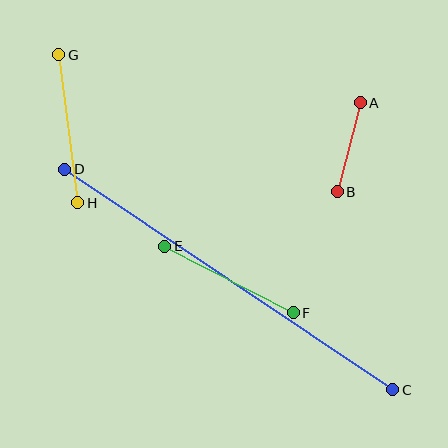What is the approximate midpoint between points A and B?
The midpoint is at approximately (349, 147) pixels.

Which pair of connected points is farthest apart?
Points C and D are farthest apart.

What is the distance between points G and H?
The distance is approximately 149 pixels.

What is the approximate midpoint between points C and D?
The midpoint is at approximately (229, 279) pixels.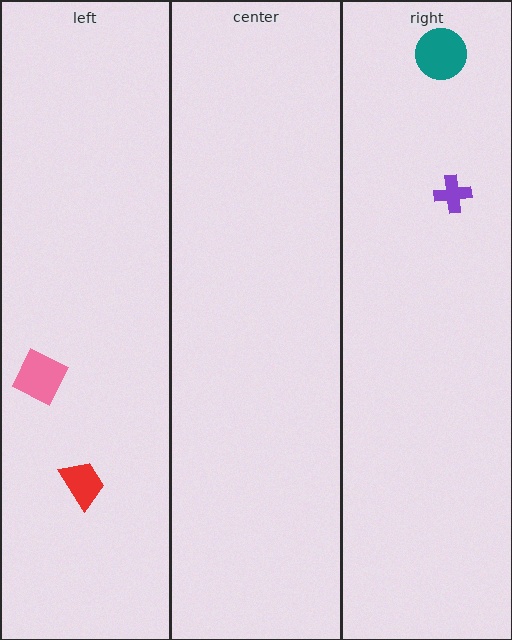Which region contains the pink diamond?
The left region.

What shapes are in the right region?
The purple cross, the teal circle.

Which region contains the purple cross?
The right region.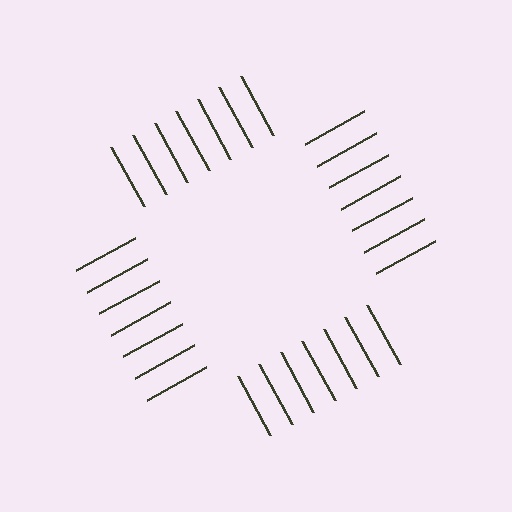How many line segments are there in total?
28 — 7 along each of the 4 edges.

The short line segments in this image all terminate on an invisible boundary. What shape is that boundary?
An illusory square — the line segments terminate on its edges but no continuous stroke is drawn.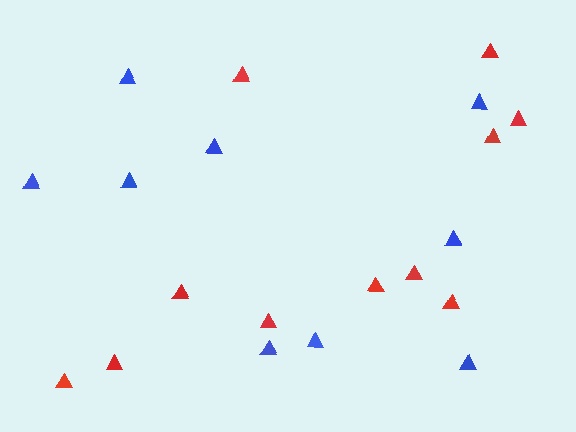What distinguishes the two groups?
There are 2 groups: one group of red triangles (11) and one group of blue triangles (9).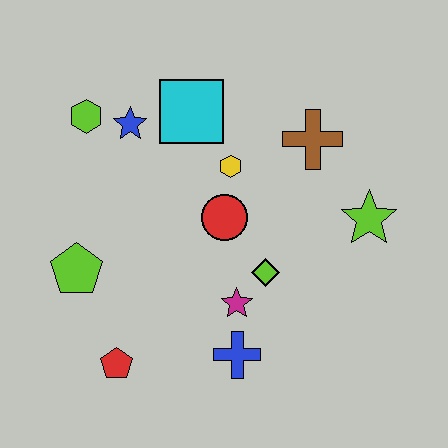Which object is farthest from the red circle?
The red pentagon is farthest from the red circle.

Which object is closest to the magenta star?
The lime diamond is closest to the magenta star.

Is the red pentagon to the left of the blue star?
Yes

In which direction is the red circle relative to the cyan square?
The red circle is below the cyan square.